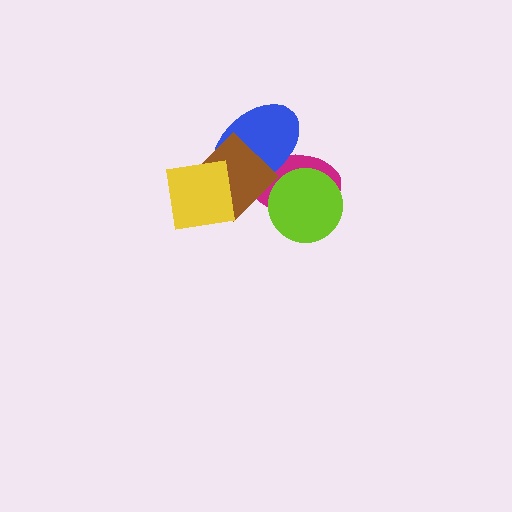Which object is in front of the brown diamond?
The yellow square is in front of the brown diamond.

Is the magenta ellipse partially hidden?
Yes, it is partially covered by another shape.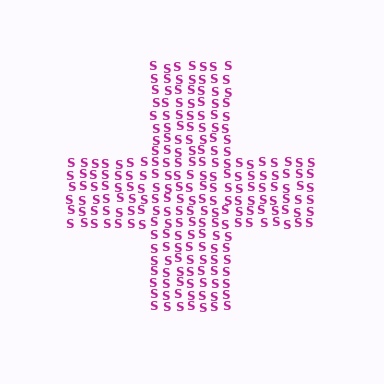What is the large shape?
The large shape is a cross.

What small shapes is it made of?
It is made of small letter S's.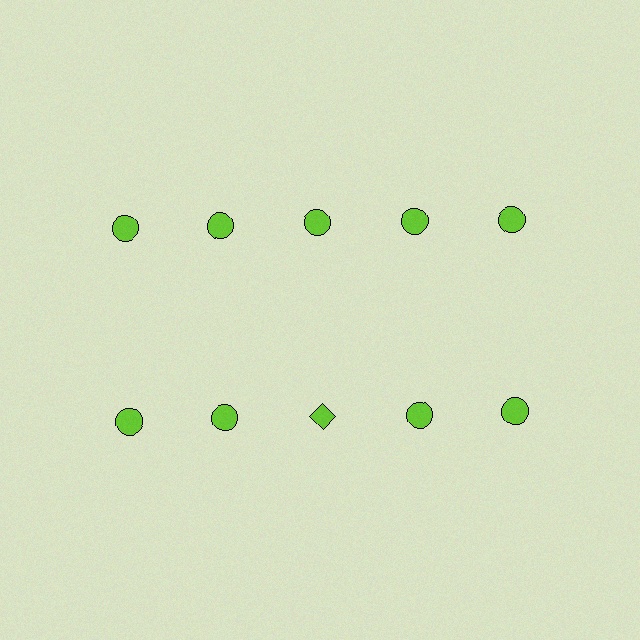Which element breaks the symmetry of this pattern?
The lime diamond in the second row, center column breaks the symmetry. All other shapes are lime circles.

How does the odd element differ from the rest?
It has a different shape: diamond instead of circle.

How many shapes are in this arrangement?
There are 10 shapes arranged in a grid pattern.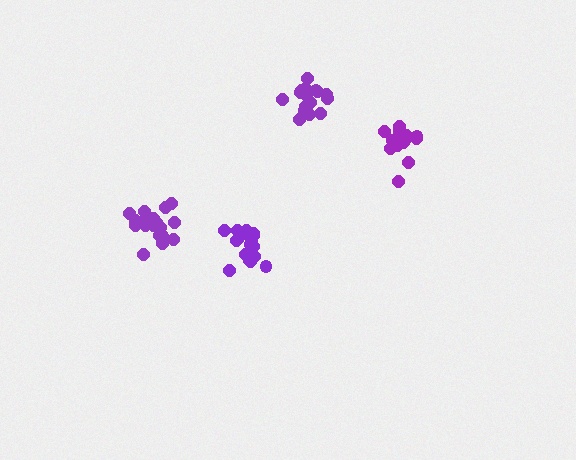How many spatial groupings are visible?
There are 4 spatial groupings.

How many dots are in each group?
Group 1: 18 dots, Group 2: 18 dots, Group 3: 18 dots, Group 4: 14 dots (68 total).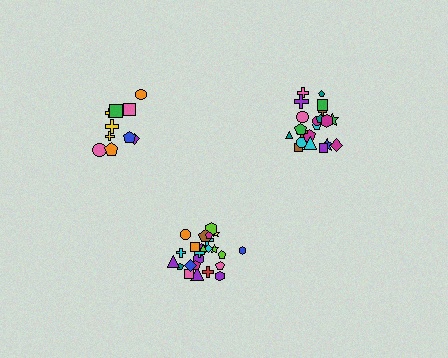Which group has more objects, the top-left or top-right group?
The top-right group.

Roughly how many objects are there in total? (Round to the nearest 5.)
Roughly 55 objects in total.